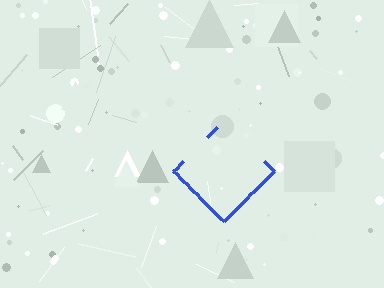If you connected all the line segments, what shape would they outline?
They would outline a diamond.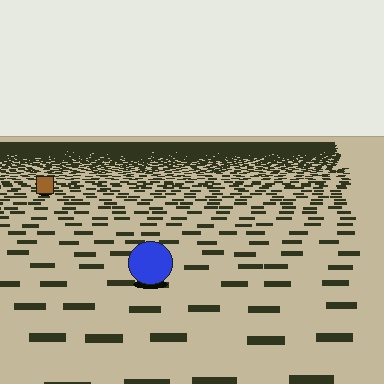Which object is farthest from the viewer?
The brown square is farthest from the viewer. It appears smaller and the ground texture around it is denser.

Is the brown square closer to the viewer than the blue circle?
No. The blue circle is closer — you can tell from the texture gradient: the ground texture is coarser near it.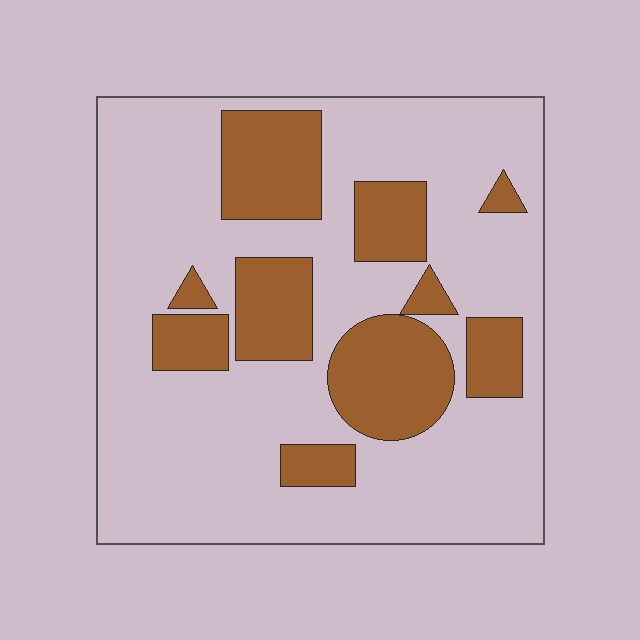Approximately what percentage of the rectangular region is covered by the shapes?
Approximately 25%.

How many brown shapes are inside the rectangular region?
10.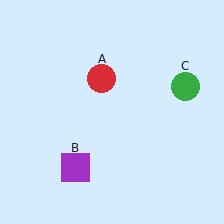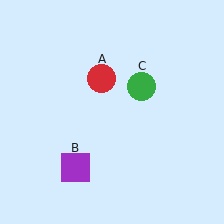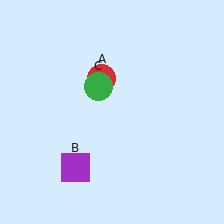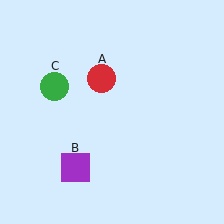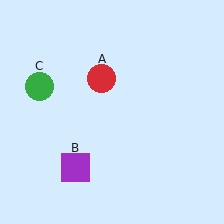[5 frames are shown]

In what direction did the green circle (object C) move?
The green circle (object C) moved left.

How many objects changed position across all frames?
1 object changed position: green circle (object C).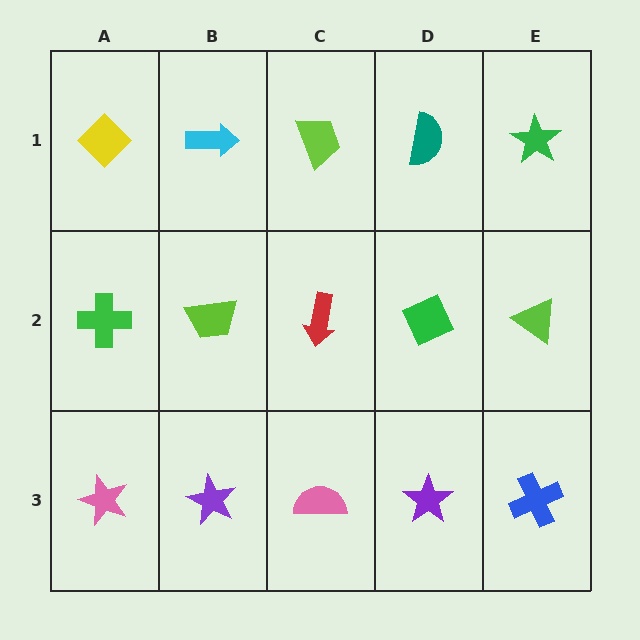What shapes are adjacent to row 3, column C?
A red arrow (row 2, column C), a purple star (row 3, column B), a purple star (row 3, column D).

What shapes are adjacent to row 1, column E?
A lime triangle (row 2, column E), a teal semicircle (row 1, column D).